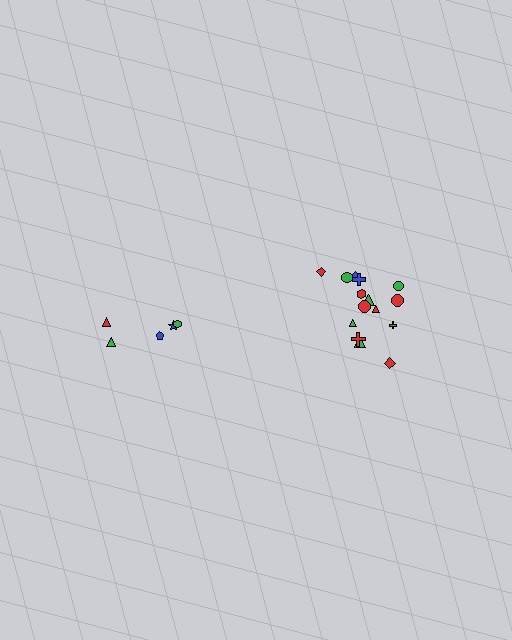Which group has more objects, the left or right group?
The right group.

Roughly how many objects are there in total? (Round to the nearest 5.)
Roughly 20 objects in total.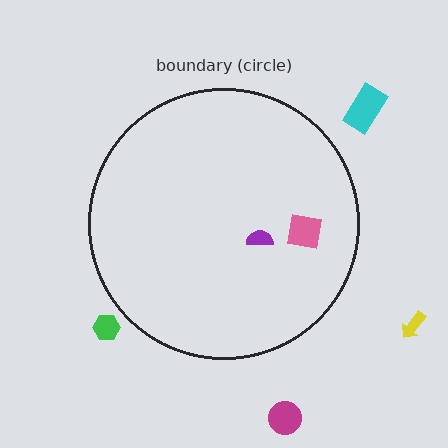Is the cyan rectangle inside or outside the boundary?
Outside.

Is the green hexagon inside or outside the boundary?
Outside.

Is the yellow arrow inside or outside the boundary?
Outside.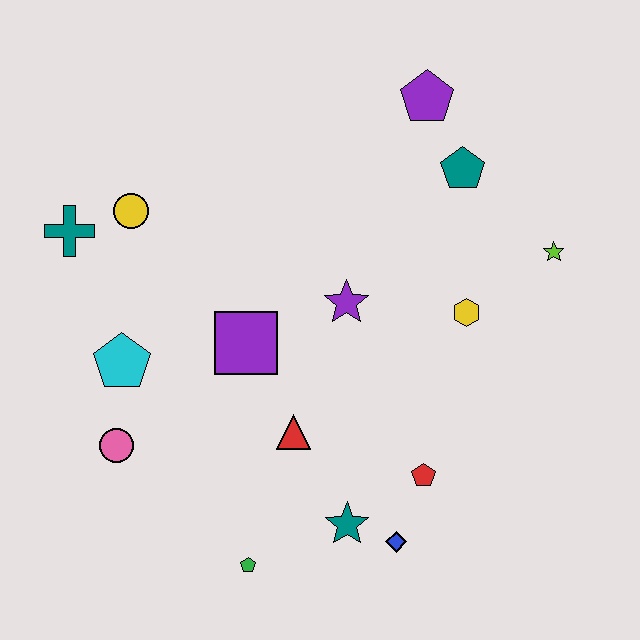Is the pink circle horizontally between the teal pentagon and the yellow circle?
No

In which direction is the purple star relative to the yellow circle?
The purple star is to the right of the yellow circle.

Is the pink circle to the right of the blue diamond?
No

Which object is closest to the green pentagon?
The teal star is closest to the green pentagon.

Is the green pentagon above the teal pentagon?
No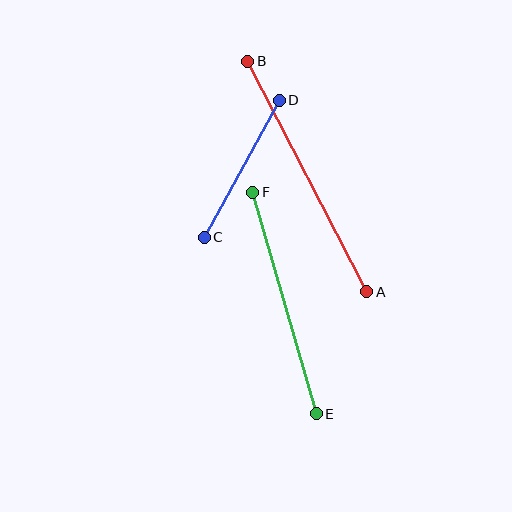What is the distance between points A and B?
The distance is approximately 259 pixels.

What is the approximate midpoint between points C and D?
The midpoint is at approximately (242, 169) pixels.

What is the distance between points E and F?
The distance is approximately 230 pixels.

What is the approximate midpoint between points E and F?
The midpoint is at approximately (284, 303) pixels.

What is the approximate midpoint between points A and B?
The midpoint is at approximately (307, 177) pixels.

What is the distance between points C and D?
The distance is approximately 156 pixels.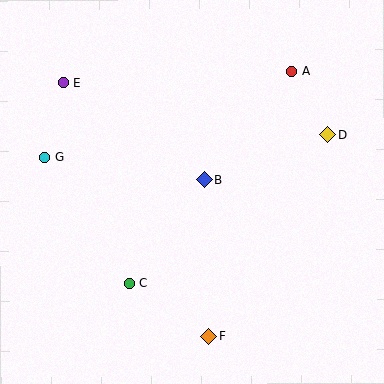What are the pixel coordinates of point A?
Point A is at (292, 72).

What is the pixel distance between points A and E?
The distance between A and E is 229 pixels.